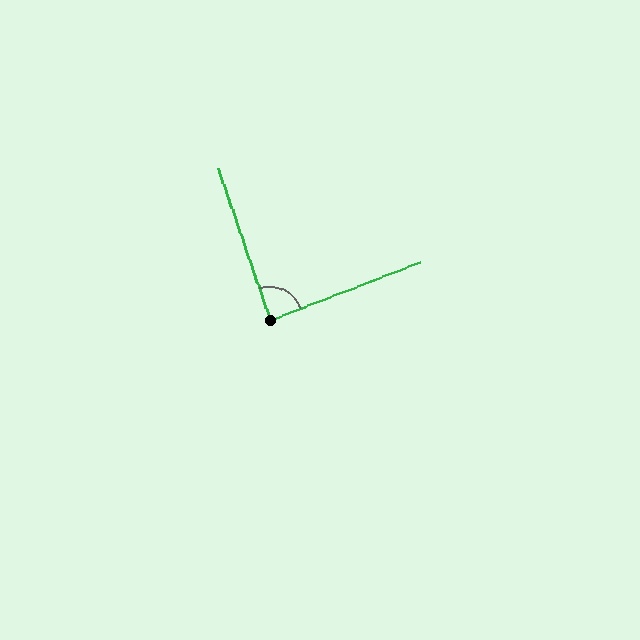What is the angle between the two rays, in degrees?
Approximately 88 degrees.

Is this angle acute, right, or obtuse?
It is approximately a right angle.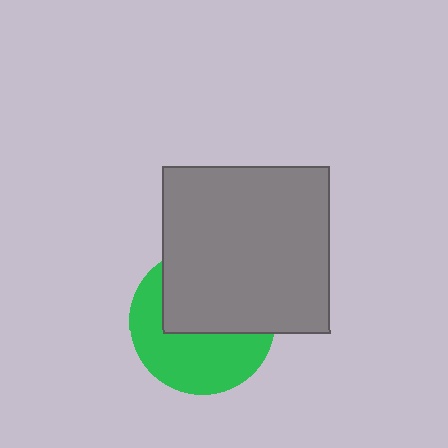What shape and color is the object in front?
The object in front is a gray square.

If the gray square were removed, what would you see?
You would see the complete green circle.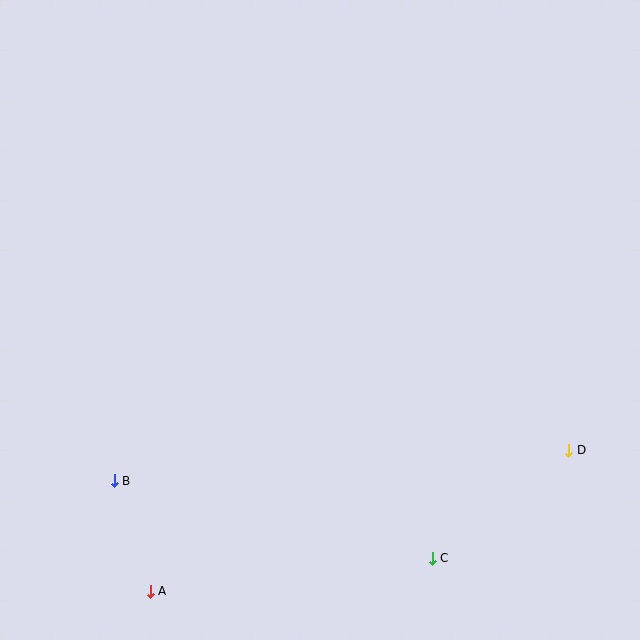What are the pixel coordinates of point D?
Point D is at (569, 450).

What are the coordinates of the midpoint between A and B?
The midpoint between A and B is at (132, 536).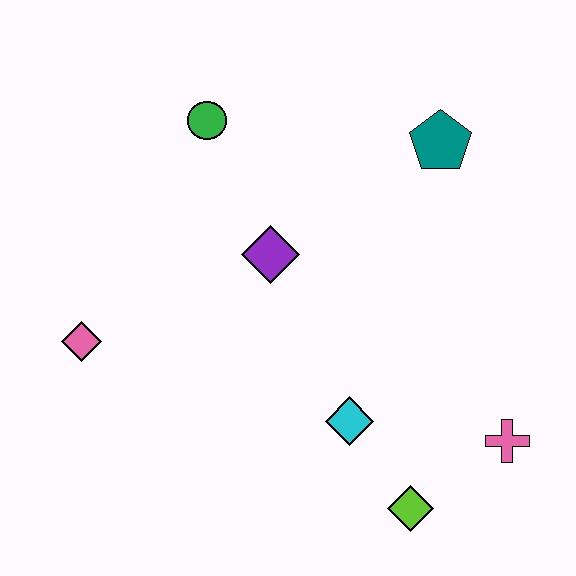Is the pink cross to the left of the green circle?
No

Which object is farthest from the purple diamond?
The pink cross is farthest from the purple diamond.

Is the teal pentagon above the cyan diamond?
Yes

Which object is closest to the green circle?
The purple diamond is closest to the green circle.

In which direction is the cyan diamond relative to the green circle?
The cyan diamond is below the green circle.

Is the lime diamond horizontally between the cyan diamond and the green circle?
No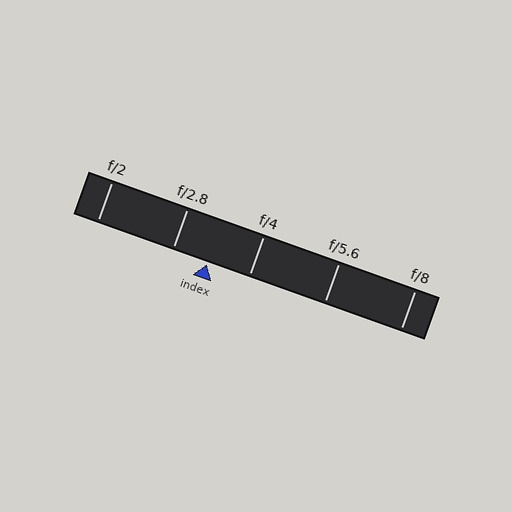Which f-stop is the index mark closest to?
The index mark is closest to f/2.8.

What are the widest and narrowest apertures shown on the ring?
The widest aperture shown is f/2 and the narrowest is f/8.